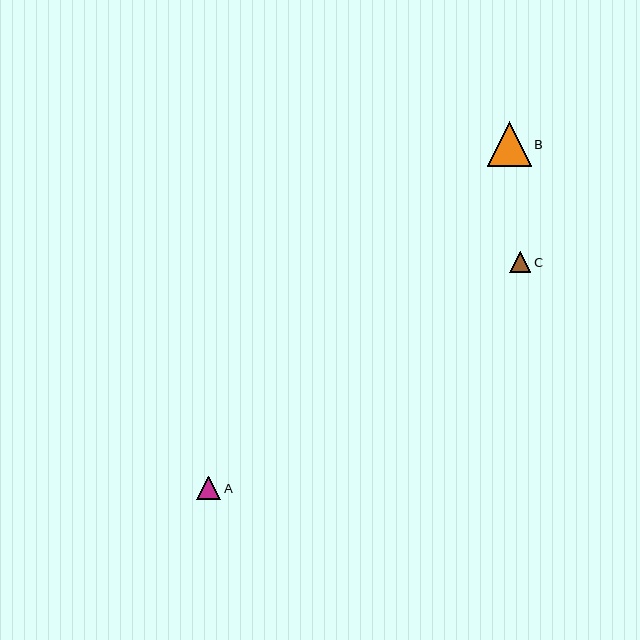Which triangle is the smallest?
Triangle C is the smallest with a size of approximately 21 pixels.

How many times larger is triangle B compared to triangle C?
Triangle B is approximately 2.1 times the size of triangle C.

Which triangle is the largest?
Triangle B is the largest with a size of approximately 44 pixels.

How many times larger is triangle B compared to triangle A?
Triangle B is approximately 1.9 times the size of triangle A.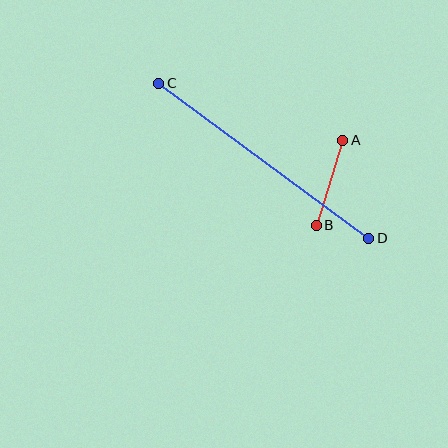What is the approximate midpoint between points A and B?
The midpoint is at approximately (329, 183) pixels.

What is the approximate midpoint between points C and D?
The midpoint is at approximately (264, 161) pixels.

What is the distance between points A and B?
The distance is approximately 89 pixels.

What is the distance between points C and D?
The distance is approximately 261 pixels.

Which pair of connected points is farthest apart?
Points C and D are farthest apart.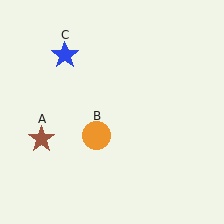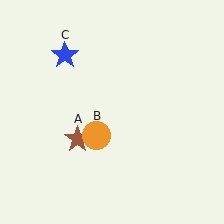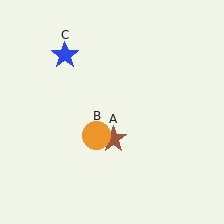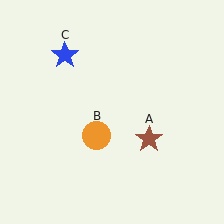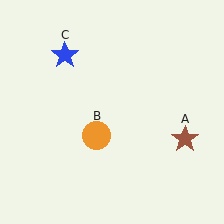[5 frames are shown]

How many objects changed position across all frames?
1 object changed position: brown star (object A).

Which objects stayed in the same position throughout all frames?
Orange circle (object B) and blue star (object C) remained stationary.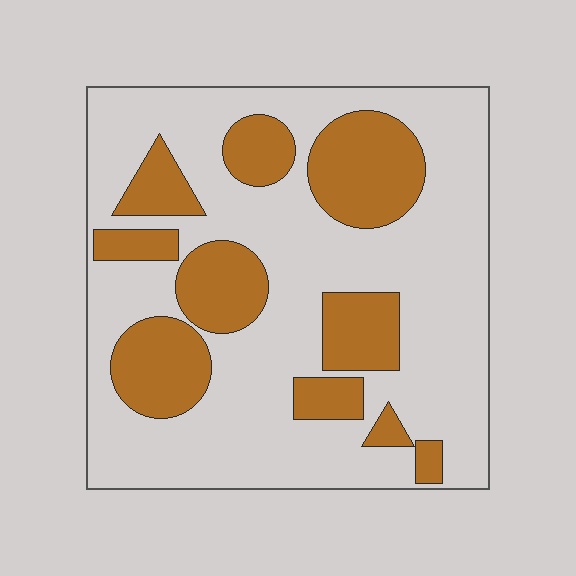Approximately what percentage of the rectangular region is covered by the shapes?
Approximately 30%.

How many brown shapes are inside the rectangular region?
10.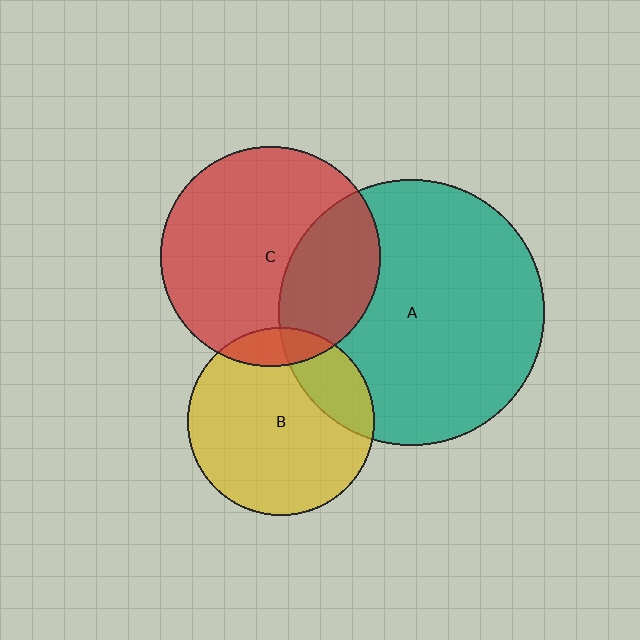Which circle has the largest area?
Circle A (teal).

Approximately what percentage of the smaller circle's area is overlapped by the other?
Approximately 30%.